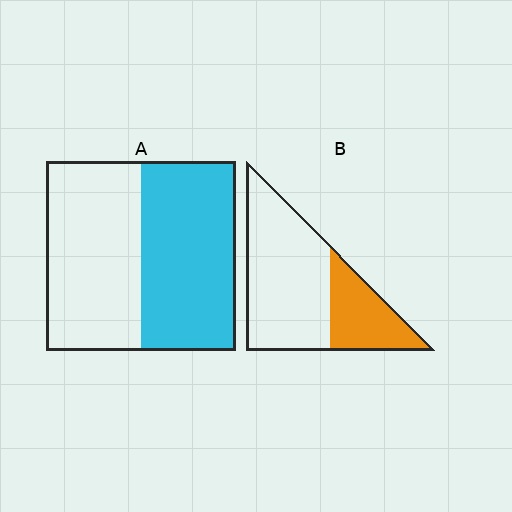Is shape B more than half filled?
No.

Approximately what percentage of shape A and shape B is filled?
A is approximately 50% and B is approximately 30%.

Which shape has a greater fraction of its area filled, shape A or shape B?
Shape A.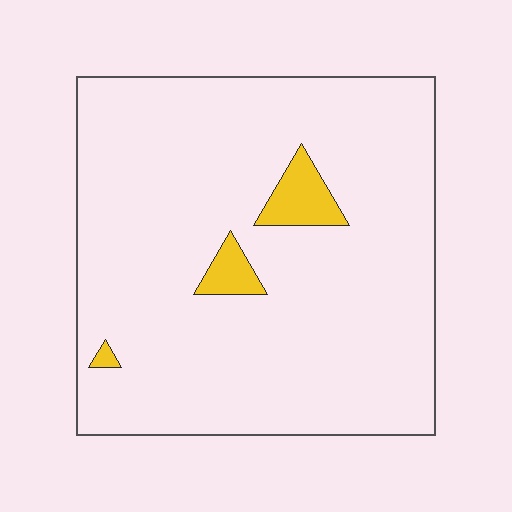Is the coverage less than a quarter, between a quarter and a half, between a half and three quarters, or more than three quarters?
Less than a quarter.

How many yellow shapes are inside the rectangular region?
3.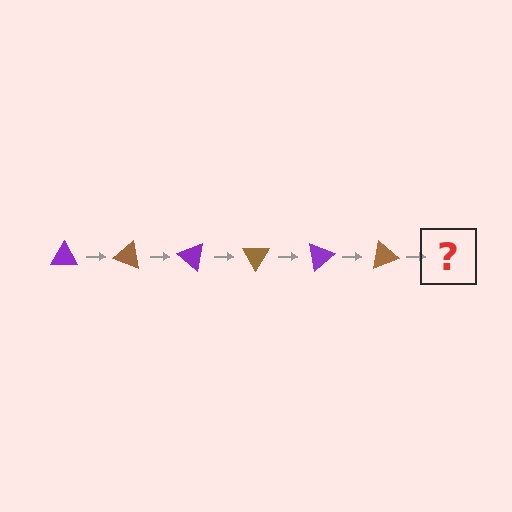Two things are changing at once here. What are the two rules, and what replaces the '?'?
The two rules are that it rotates 20 degrees each step and the color cycles through purple and brown. The '?' should be a purple triangle, rotated 120 degrees from the start.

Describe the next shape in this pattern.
It should be a purple triangle, rotated 120 degrees from the start.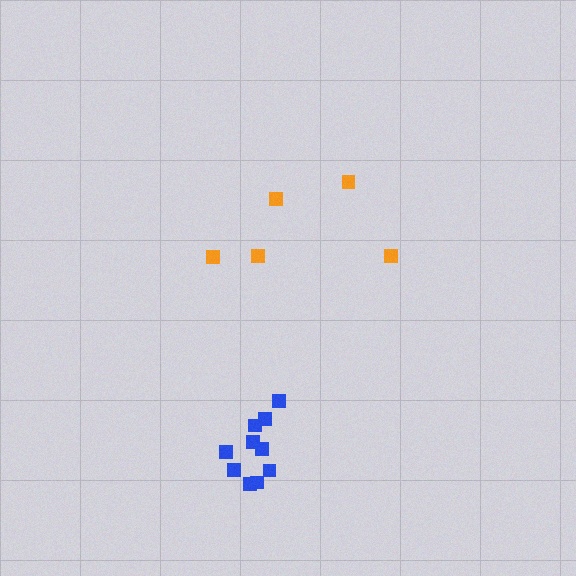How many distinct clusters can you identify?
There are 2 distinct clusters.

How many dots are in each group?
Group 1: 10 dots, Group 2: 5 dots (15 total).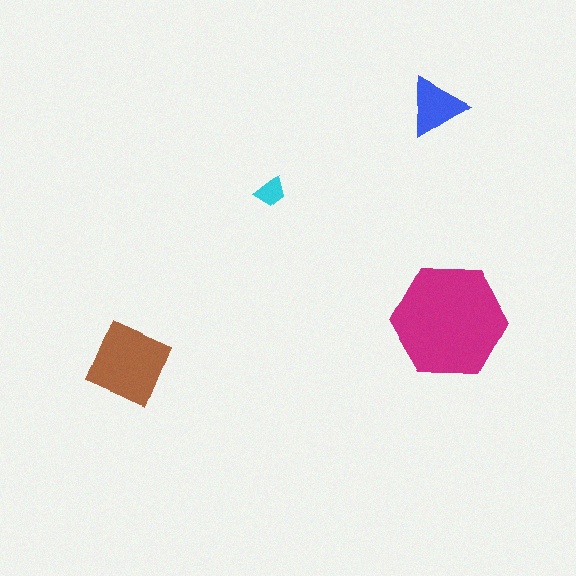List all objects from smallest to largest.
The cyan trapezoid, the blue triangle, the brown square, the magenta hexagon.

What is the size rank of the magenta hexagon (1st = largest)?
1st.